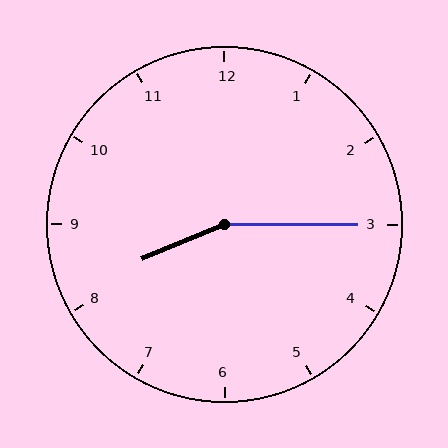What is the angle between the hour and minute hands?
Approximately 158 degrees.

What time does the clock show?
8:15.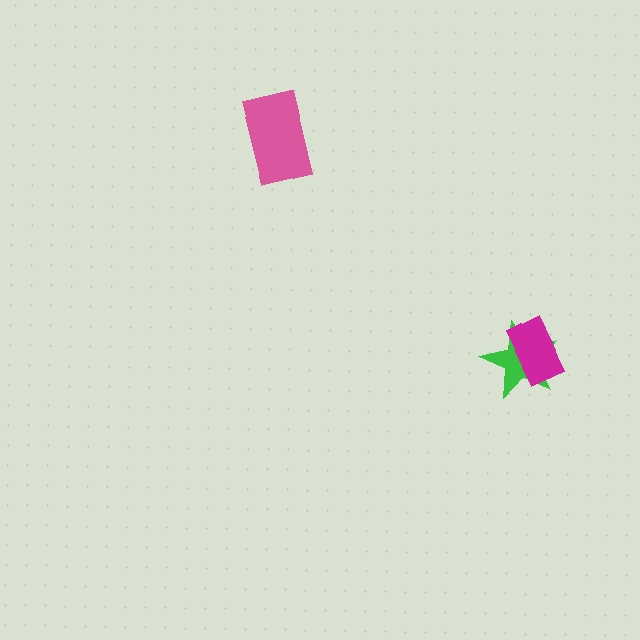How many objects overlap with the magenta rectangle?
1 object overlaps with the magenta rectangle.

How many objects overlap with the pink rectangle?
0 objects overlap with the pink rectangle.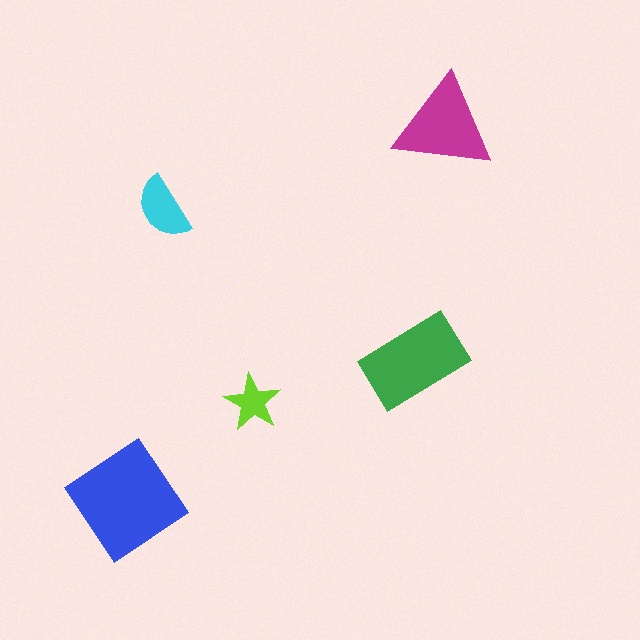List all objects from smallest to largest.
The lime star, the cyan semicircle, the magenta triangle, the green rectangle, the blue diamond.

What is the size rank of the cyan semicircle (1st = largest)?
4th.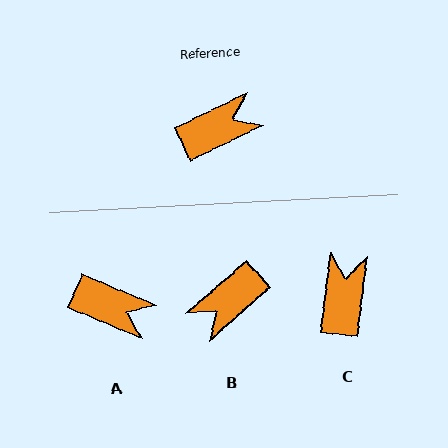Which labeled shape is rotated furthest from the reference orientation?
B, about 165 degrees away.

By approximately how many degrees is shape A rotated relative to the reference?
Approximately 48 degrees clockwise.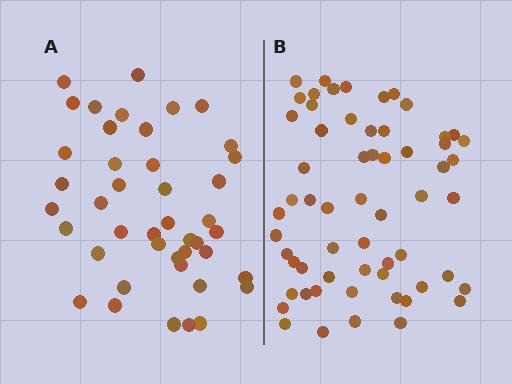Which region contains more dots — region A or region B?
Region B (the right region) has more dots.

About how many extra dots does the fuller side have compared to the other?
Region B has approximately 15 more dots than region A.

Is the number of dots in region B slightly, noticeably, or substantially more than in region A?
Region B has noticeably more, but not dramatically so. The ratio is roughly 1.4 to 1.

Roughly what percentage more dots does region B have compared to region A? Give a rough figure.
About 40% more.